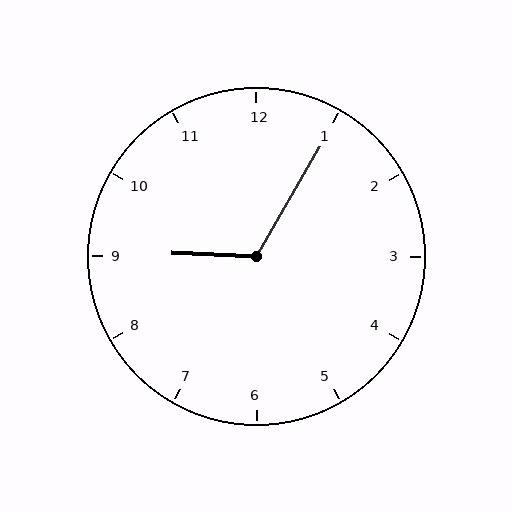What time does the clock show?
9:05.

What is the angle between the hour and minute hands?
Approximately 118 degrees.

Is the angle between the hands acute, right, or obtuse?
It is obtuse.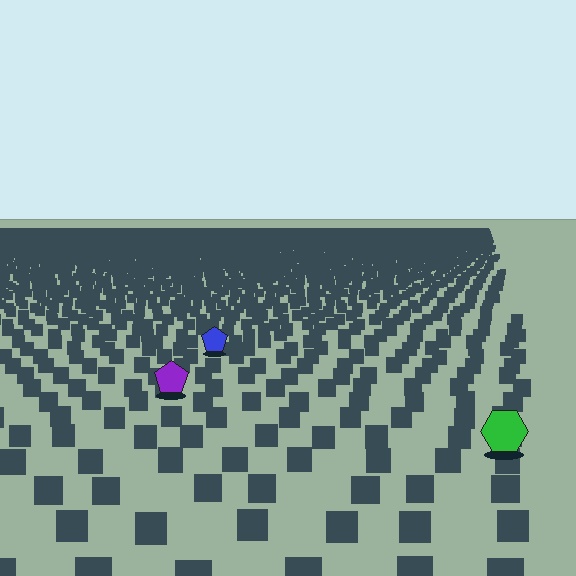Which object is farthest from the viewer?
The blue pentagon is farthest from the viewer. It appears smaller and the ground texture around it is denser.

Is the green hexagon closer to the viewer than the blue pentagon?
Yes. The green hexagon is closer — you can tell from the texture gradient: the ground texture is coarser near it.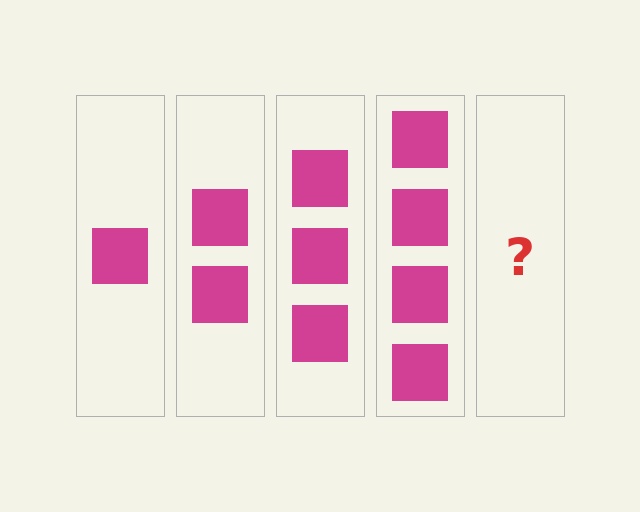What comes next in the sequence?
The next element should be 5 squares.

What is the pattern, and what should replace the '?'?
The pattern is that each step adds one more square. The '?' should be 5 squares.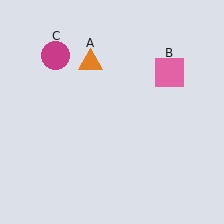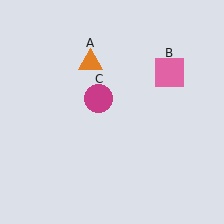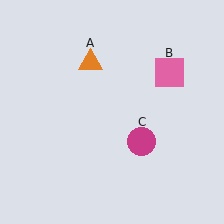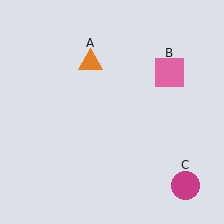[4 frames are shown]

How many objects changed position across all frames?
1 object changed position: magenta circle (object C).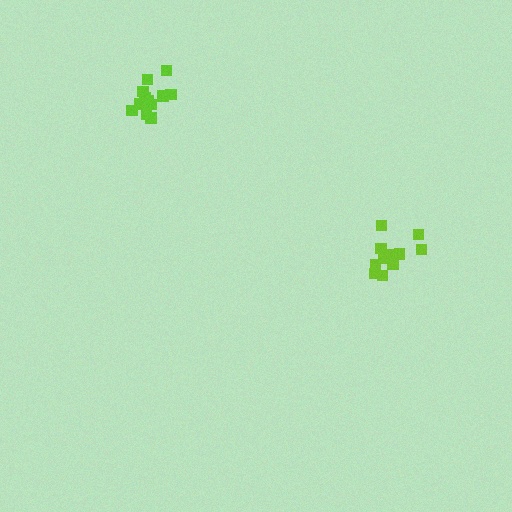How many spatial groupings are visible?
There are 2 spatial groupings.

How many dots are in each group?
Group 1: 11 dots, Group 2: 12 dots (23 total).